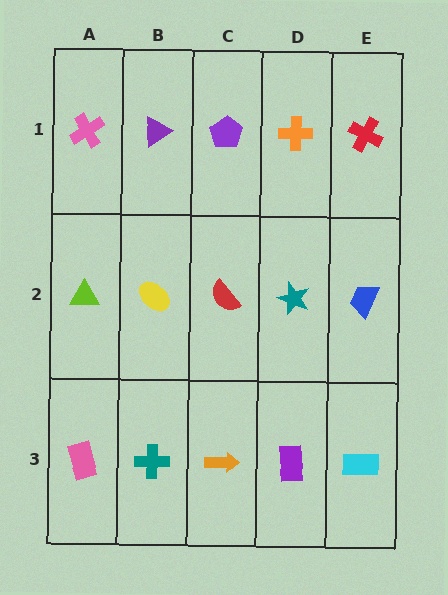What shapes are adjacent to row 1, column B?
A yellow ellipse (row 2, column B), a pink cross (row 1, column A), a purple pentagon (row 1, column C).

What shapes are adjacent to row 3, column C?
A red semicircle (row 2, column C), a teal cross (row 3, column B), a purple rectangle (row 3, column D).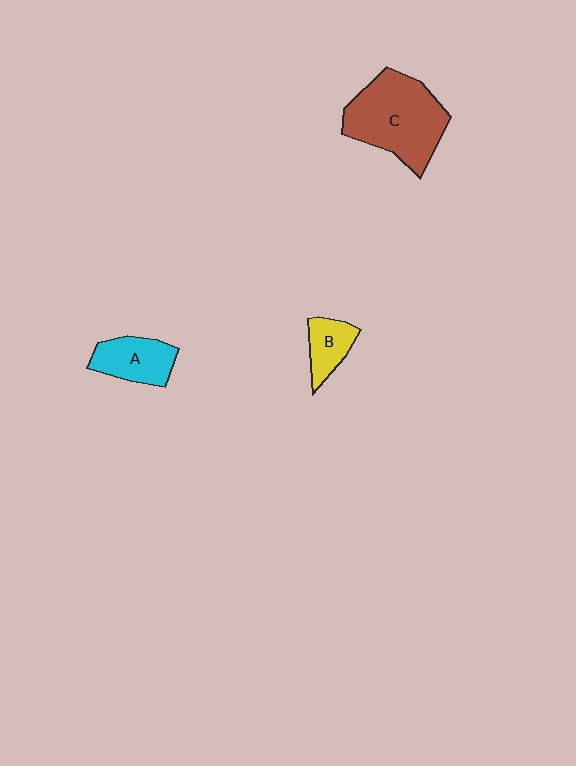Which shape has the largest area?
Shape C (brown).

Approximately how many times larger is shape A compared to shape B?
Approximately 1.4 times.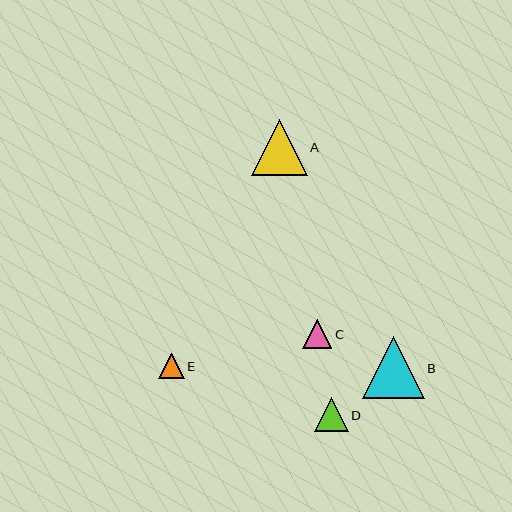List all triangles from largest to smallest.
From largest to smallest: B, A, D, C, E.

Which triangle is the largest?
Triangle B is the largest with a size of approximately 62 pixels.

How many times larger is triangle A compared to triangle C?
Triangle A is approximately 1.9 times the size of triangle C.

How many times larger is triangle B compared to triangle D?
Triangle B is approximately 1.8 times the size of triangle D.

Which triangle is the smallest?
Triangle E is the smallest with a size of approximately 26 pixels.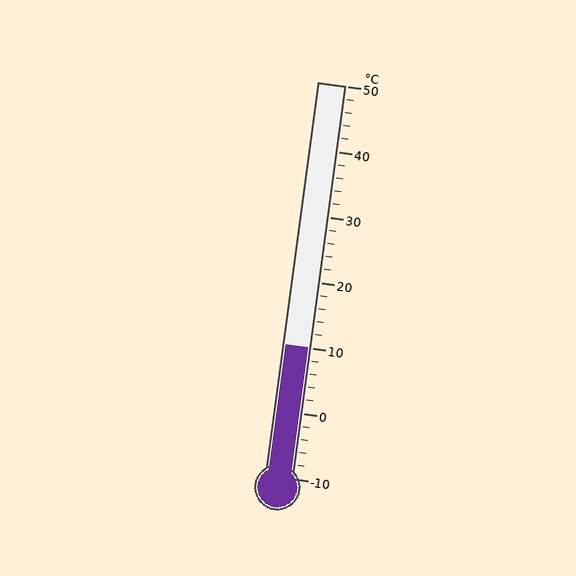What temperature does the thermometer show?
The thermometer shows approximately 10°C.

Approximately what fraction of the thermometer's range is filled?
The thermometer is filled to approximately 35% of its range.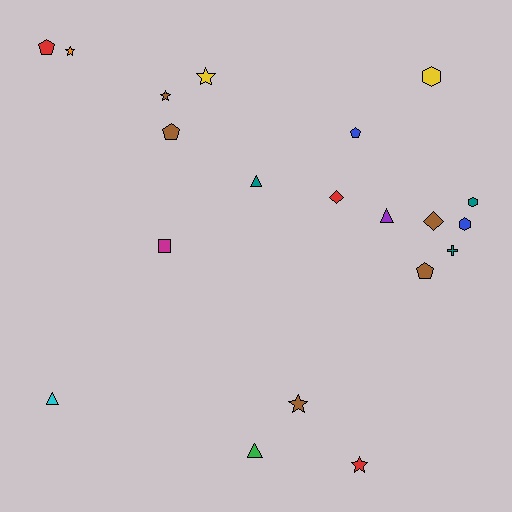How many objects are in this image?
There are 20 objects.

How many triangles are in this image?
There are 4 triangles.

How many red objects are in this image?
There are 3 red objects.